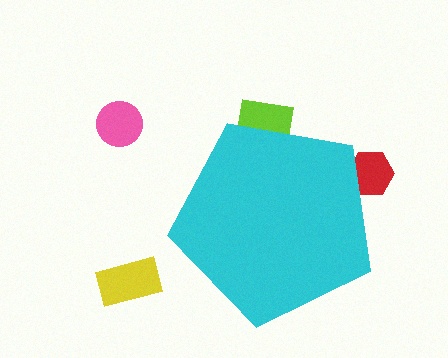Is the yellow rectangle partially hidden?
No, the yellow rectangle is fully visible.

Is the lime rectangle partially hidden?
Yes, the lime rectangle is partially hidden behind the cyan pentagon.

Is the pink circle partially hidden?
No, the pink circle is fully visible.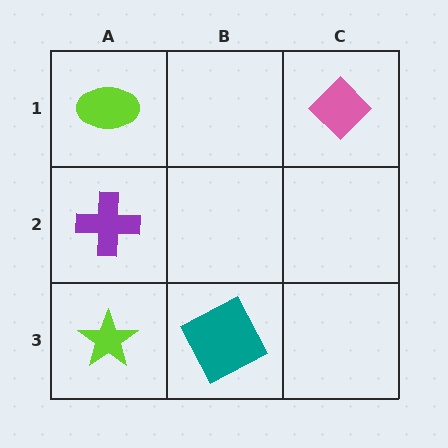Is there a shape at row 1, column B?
No, that cell is empty.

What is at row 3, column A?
A lime star.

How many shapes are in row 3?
2 shapes.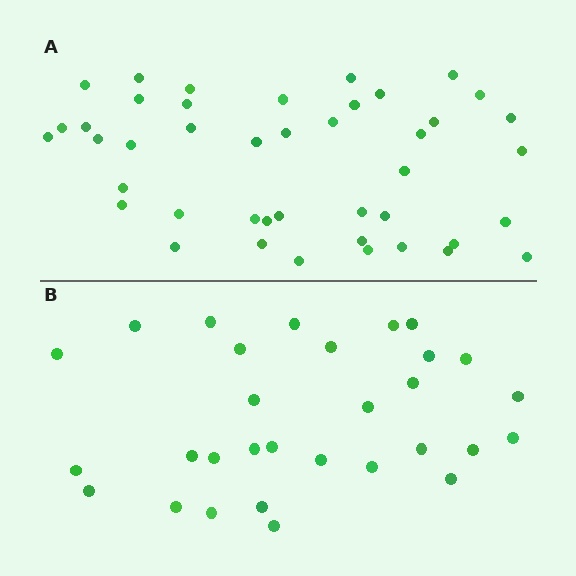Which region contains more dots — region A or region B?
Region A (the top region) has more dots.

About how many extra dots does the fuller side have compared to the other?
Region A has approximately 15 more dots than region B.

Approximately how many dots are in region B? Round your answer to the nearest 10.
About 30 dots.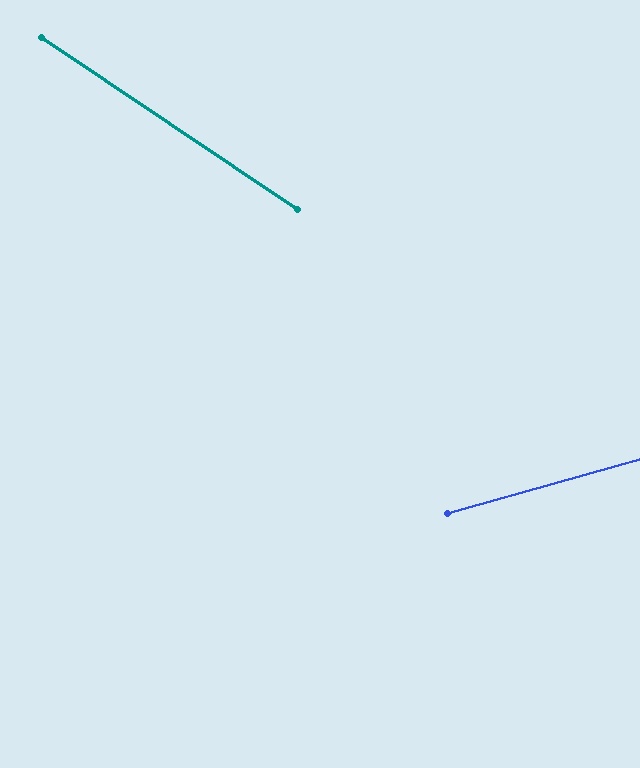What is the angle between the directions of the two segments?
Approximately 49 degrees.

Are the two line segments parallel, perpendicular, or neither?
Neither parallel nor perpendicular — they differ by about 49°.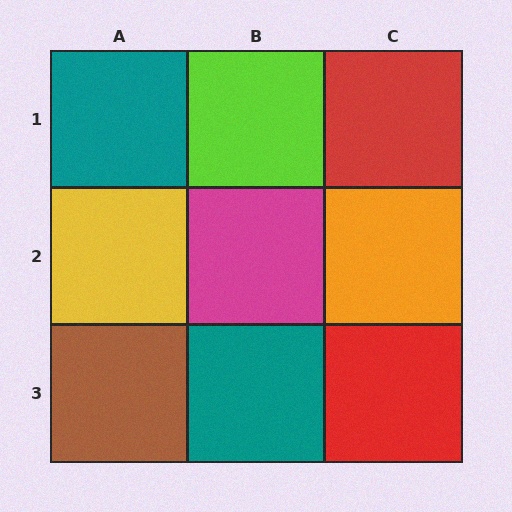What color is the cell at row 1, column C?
Red.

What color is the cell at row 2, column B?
Magenta.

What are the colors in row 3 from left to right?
Brown, teal, red.